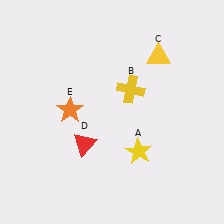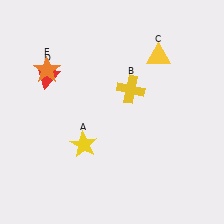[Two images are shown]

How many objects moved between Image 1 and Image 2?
3 objects moved between the two images.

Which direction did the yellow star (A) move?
The yellow star (A) moved left.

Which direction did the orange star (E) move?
The orange star (E) moved up.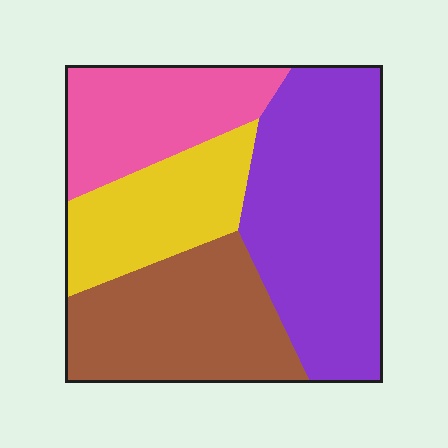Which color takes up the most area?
Purple, at roughly 35%.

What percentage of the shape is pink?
Pink covers roughly 20% of the shape.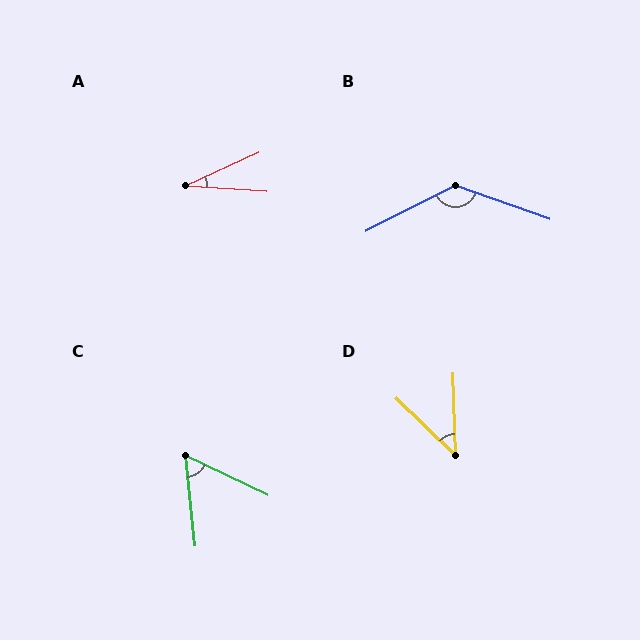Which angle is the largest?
B, at approximately 133 degrees.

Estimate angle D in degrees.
Approximately 44 degrees.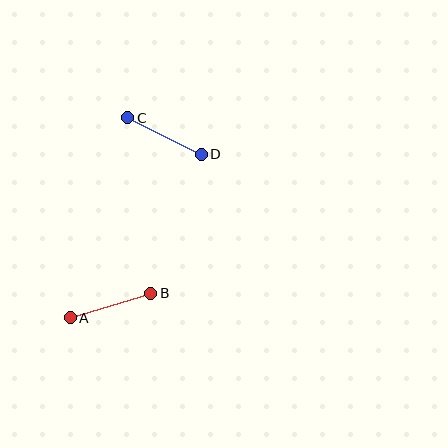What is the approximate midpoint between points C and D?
The midpoint is at approximately (164, 136) pixels.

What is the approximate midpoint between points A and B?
The midpoint is at approximately (111, 305) pixels.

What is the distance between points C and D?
The distance is approximately 82 pixels.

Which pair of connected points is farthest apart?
Points A and B are farthest apart.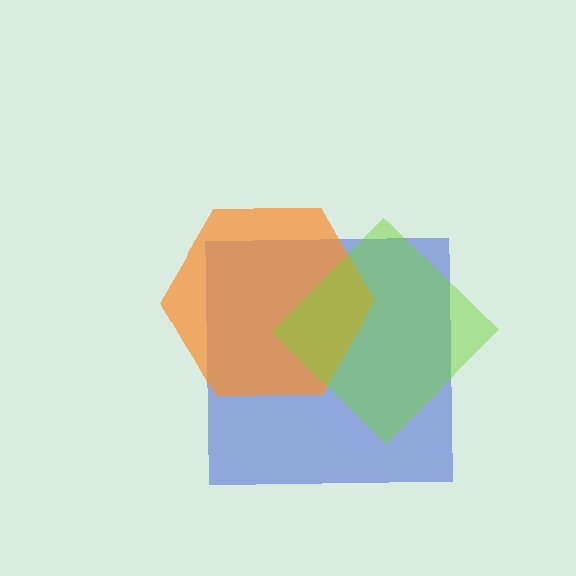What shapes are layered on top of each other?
The layered shapes are: a blue square, an orange hexagon, a lime diamond.